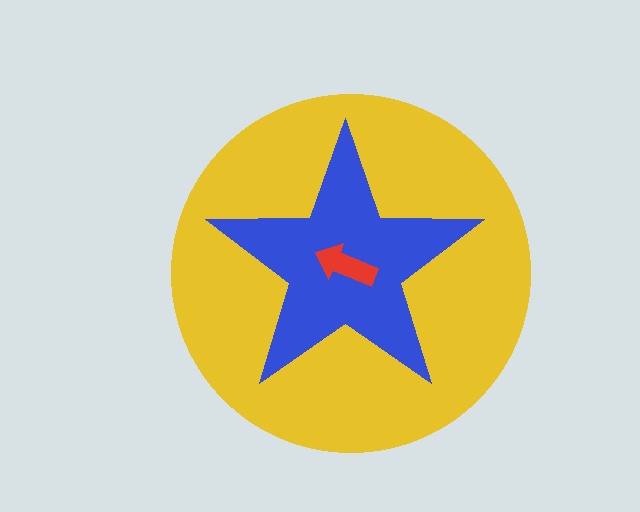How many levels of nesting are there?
3.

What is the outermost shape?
The yellow circle.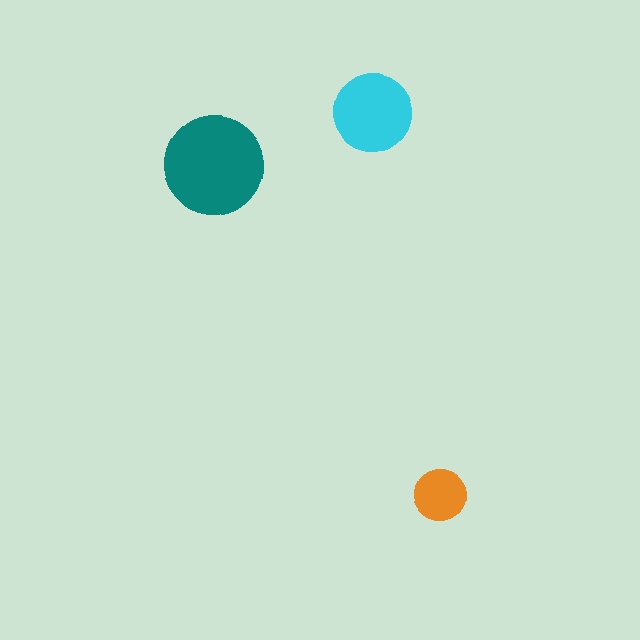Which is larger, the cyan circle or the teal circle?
The teal one.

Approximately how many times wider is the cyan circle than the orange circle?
About 1.5 times wider.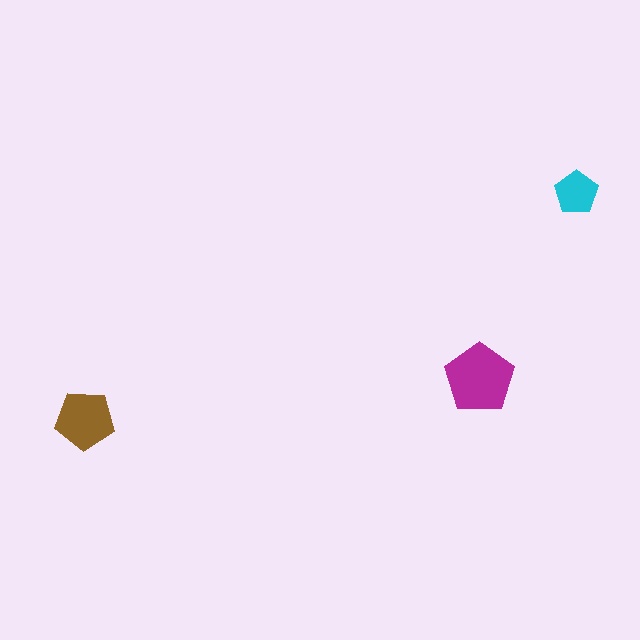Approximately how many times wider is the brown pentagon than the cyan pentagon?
About 1.5 times wider.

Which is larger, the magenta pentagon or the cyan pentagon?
The magenta one.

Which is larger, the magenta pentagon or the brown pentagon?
The magenta one.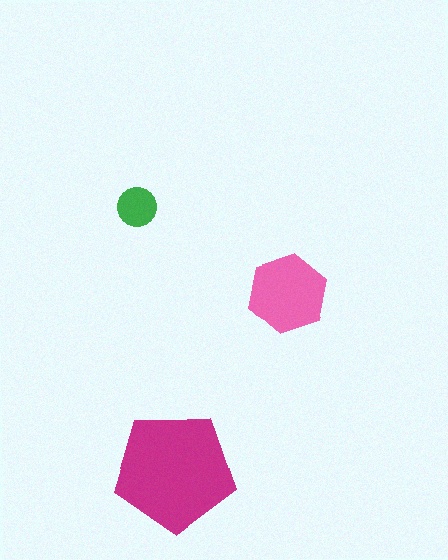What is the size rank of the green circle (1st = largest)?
3rd.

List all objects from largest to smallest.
The magenta pentagon, the pink hexagon, the green circle.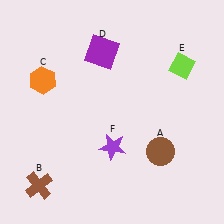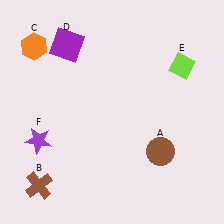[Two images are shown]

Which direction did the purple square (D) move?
The purple square (D) moved left.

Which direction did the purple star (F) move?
The purple star (F) moved left.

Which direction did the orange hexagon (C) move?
The orange hexagon (C) moved up.